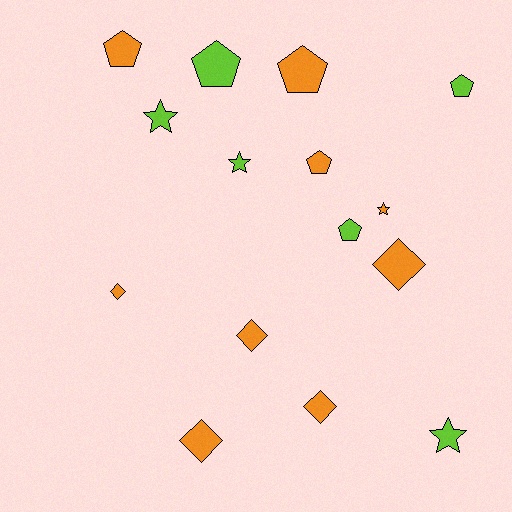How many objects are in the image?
There are 15 objects.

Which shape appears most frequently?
Pentagon, with 6 objects.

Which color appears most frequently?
Orange, with 9 objects.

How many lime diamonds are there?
There are no lime diamonds.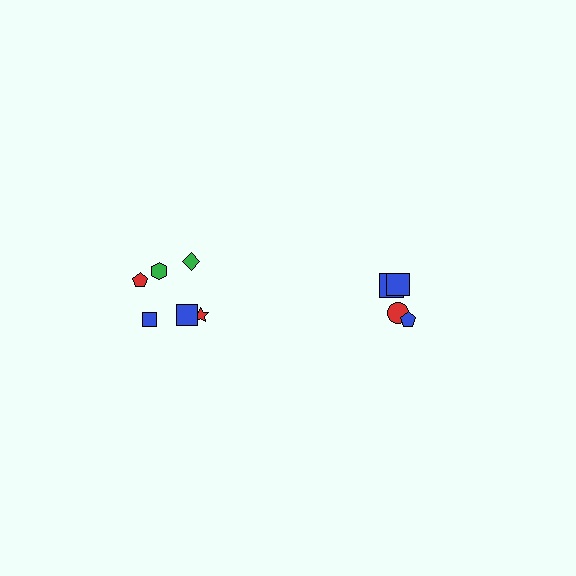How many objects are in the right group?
There are 4 objects.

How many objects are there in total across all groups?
There are 10 objects.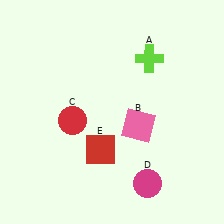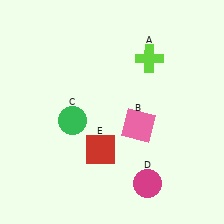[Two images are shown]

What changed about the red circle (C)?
In Image 1, C is red. In Image 2, it changed to green.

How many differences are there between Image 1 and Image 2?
There is 1 difference between the two images.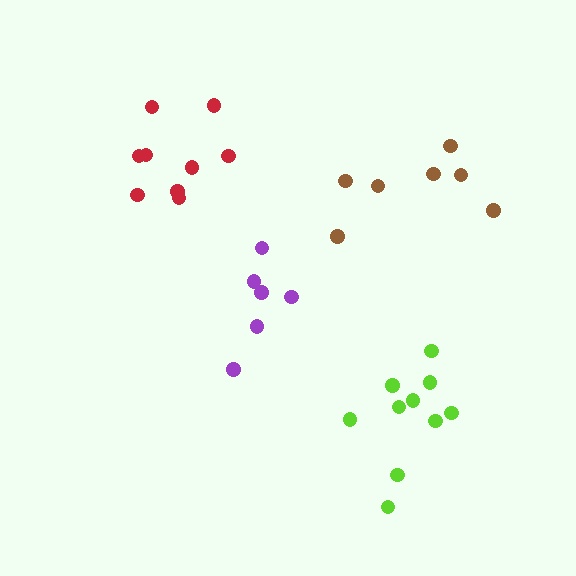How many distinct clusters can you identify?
There are 4 distinct clusters.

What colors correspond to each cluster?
The clusters are colored: brown, lime, purple, red.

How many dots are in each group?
Group 1: 7 dots, Group 2: 10 dots, Group 3: 6 dots, Group 4: 9 dots (32 total).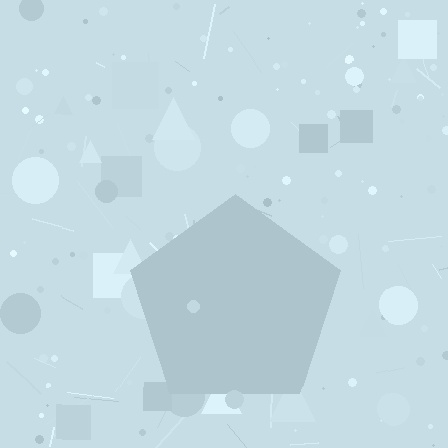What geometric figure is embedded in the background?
A pentagon is embedded in the background.